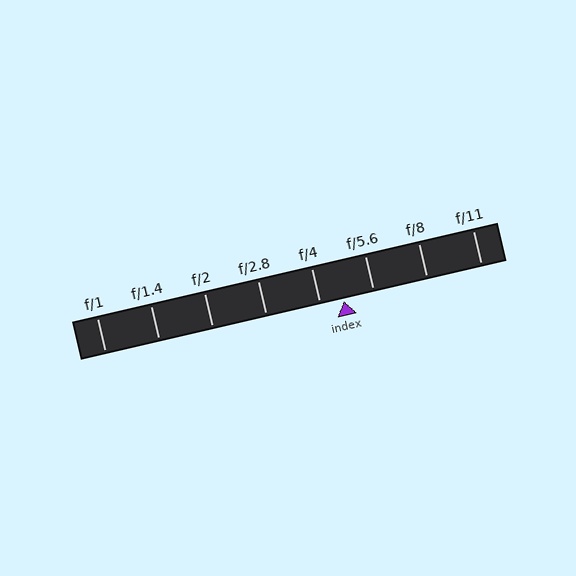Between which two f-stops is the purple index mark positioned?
The index mark is between f/4 and f/5.6.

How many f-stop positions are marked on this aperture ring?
There are 8 f-stop positions marked.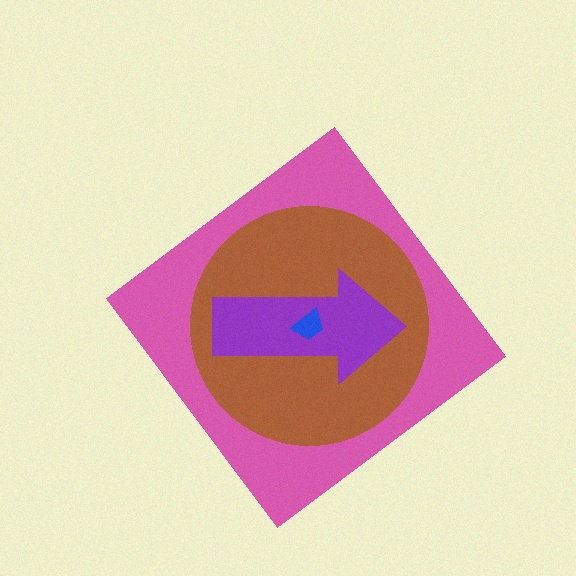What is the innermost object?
The blue trapezoid.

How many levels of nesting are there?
4.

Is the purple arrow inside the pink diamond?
Yes.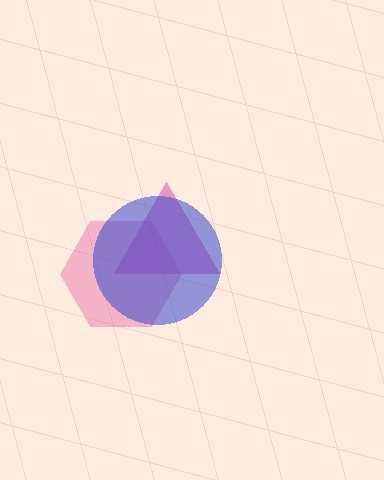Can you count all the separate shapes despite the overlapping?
Yes, there are 3 separate shapes.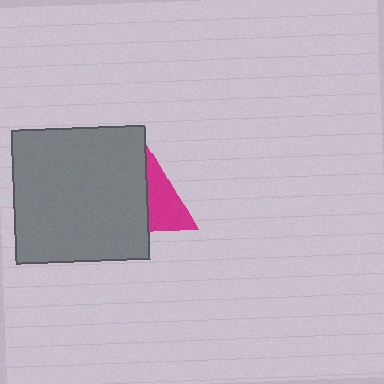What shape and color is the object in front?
The object in front is a gray square.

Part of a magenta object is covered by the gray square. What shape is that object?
It is a triangle.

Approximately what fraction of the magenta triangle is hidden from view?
Roughly 61% of the magenta triangle is hidden behind the gray square.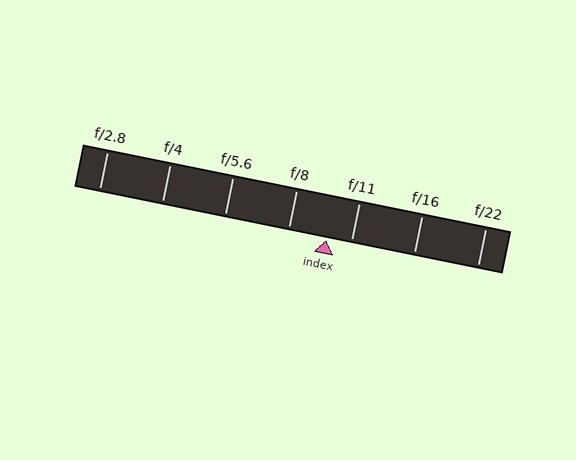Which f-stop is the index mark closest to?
The index mark is closest to f/11.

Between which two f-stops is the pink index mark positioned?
The index mark is between f/8 and f/11.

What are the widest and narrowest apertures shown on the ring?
The widest aperture shown is f/2.8 and the narrowest is f/22.